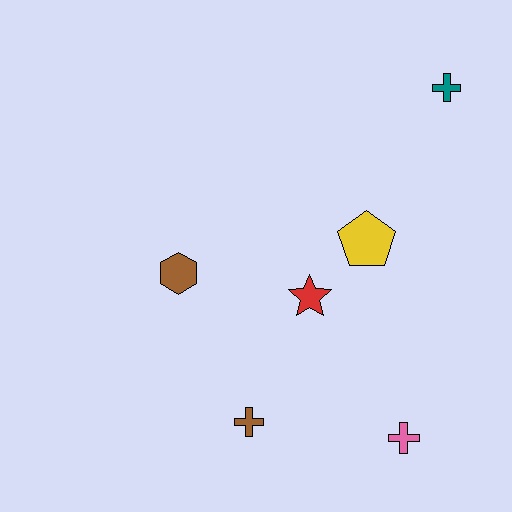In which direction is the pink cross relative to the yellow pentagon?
The pink cross is below the yellow pentagon.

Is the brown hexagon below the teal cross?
Yes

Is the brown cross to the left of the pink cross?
Yes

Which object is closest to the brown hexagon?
The red star is closest to the brown hexagon.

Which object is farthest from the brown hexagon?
The teal cross is farthest from the brown hexagon.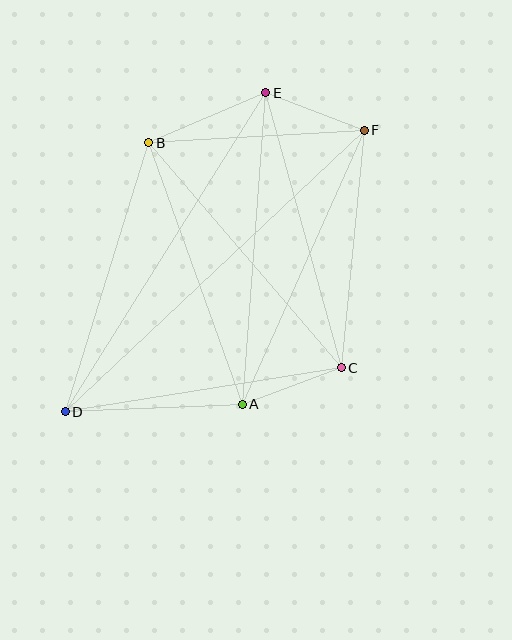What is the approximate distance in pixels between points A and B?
The distance between A and B is approximately 278 pixels.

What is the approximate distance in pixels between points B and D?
The distance between B and D is approximately 282 pixels.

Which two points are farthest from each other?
Points D and F are farthest from each other.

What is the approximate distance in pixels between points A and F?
The distance between A and F is approximately 300 pixels.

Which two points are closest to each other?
Points E and F are closest to each other.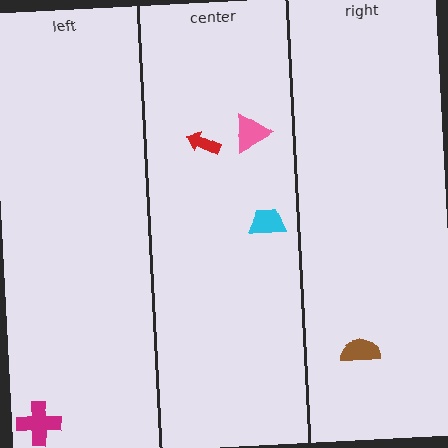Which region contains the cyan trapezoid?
The center region.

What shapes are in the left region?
The magenta cross.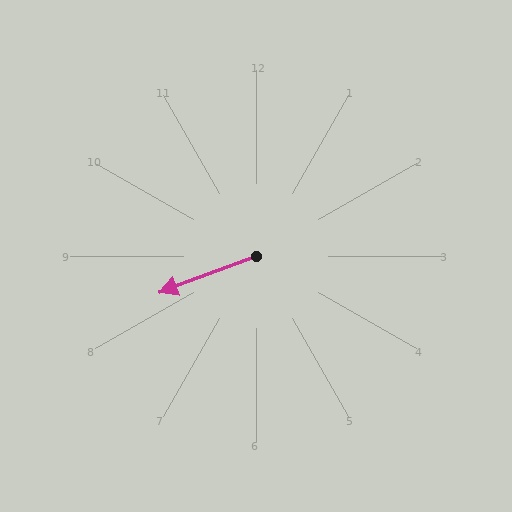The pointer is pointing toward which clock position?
Roughly 8 o'clock.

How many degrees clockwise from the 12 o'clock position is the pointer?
Approximately 249 degrees.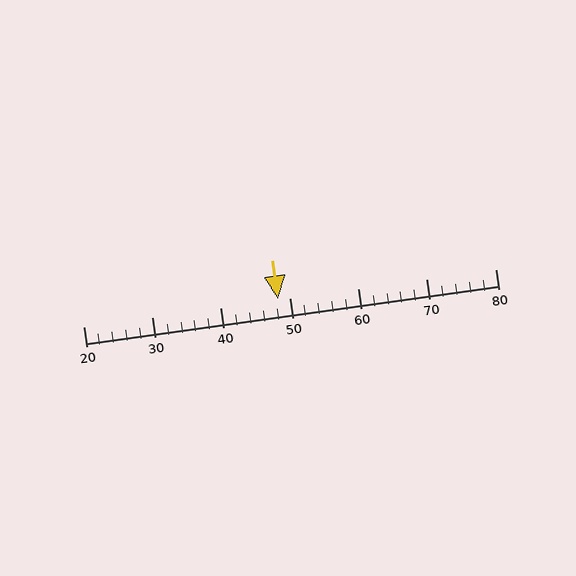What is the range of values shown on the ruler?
The ruler shows values from 20 to 80.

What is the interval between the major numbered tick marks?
The major tick marks are spaced 10 units apart.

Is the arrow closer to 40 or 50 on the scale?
The arrow is closer to 50.